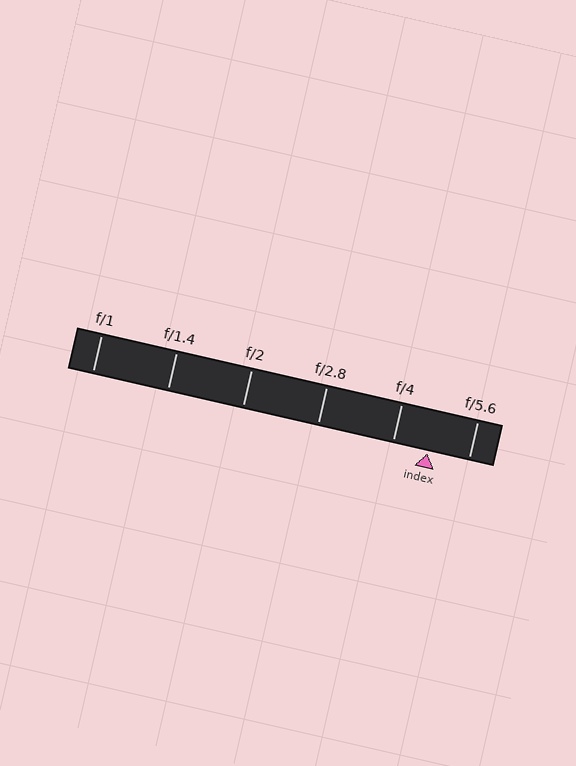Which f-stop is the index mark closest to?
The index mark is closest to f/4.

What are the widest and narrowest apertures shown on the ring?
The widest aperture shown is f/1 and the narrowest is f/5.6.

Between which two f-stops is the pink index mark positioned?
The index mark is between f/4 and f/5.6.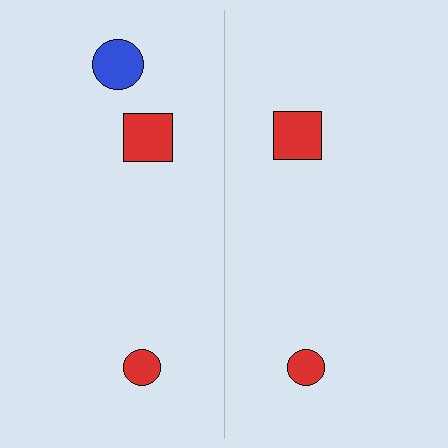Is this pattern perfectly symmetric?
No, the pattern is not perfectly symmetric. A blue circle is missing from the right side.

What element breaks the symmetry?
A blue circle is missing from the right side.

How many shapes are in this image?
There are 5 shapes in this image.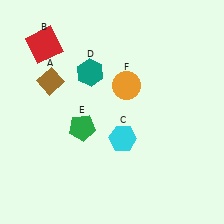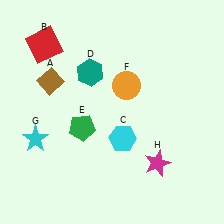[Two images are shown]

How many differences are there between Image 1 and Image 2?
There are 2 differences between the two images.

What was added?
A cyan star (G), a magenta star (H) were added in Image 2.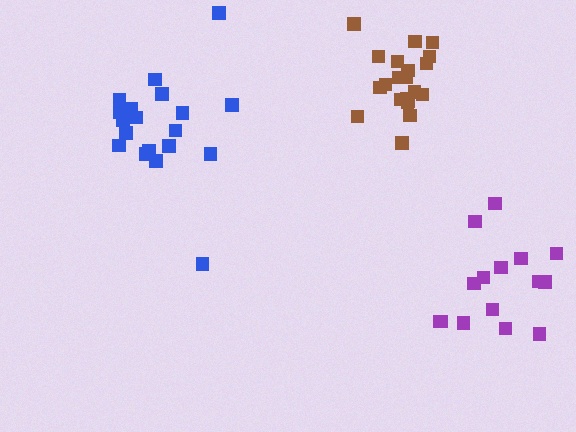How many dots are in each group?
Group 1: 21 dots, Group 2: 19 dots, Group 3: 15 dots (55 total).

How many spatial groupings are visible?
There are 3 spatial groupings.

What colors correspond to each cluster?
The clusters are colored: brown, blue, purple.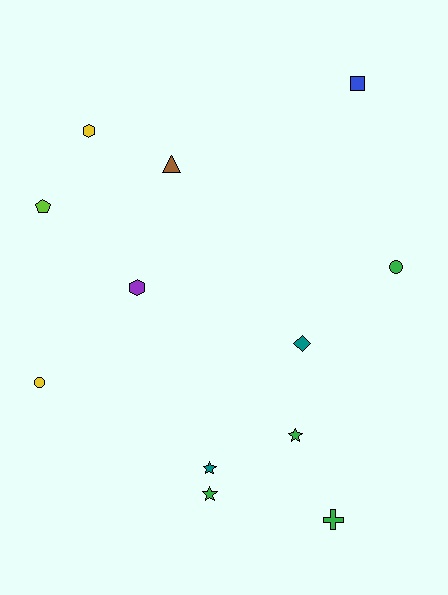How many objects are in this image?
There are 12 objects.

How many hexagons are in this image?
There are 2 hexagons.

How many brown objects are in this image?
There is 1 brown object.